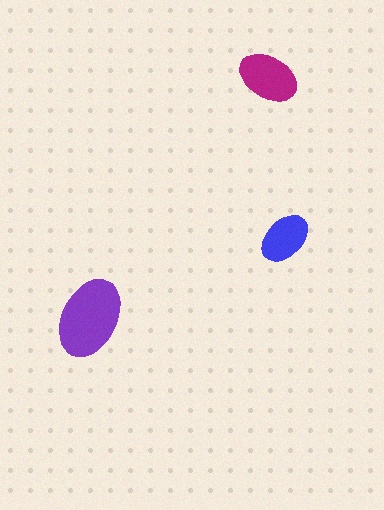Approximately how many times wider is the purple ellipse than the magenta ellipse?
About 1.5 times wider.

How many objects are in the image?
There are 3 objects in the image.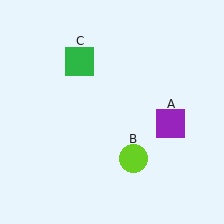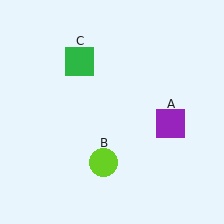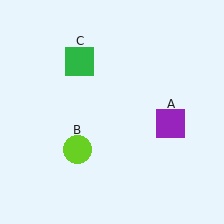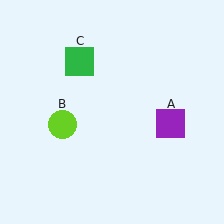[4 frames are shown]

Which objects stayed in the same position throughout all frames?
Purple square (object A) and green square (object C) remained stationary.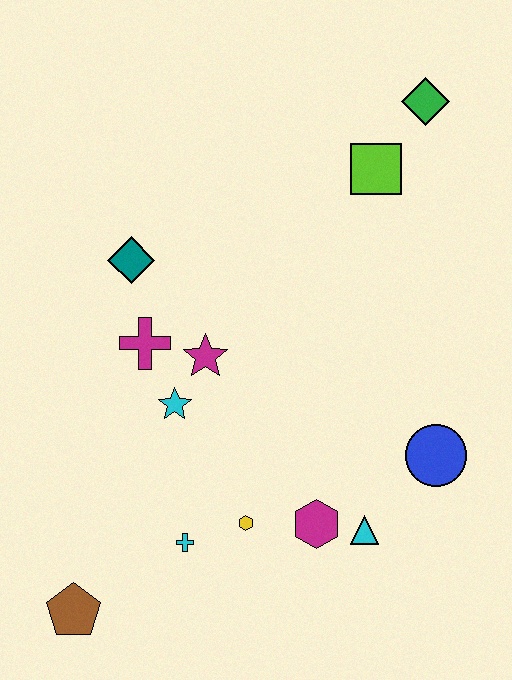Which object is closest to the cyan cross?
The yellow hexagon is closest to the cyan cross.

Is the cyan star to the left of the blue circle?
Yes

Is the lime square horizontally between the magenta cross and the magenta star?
No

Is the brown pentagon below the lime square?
Yes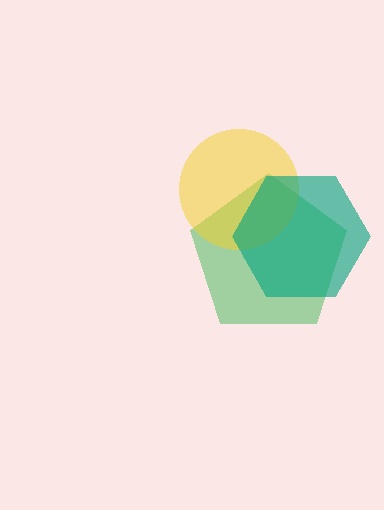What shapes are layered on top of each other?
The layered shapes are: a green pentagon, a yellow circle, a teal hexagon.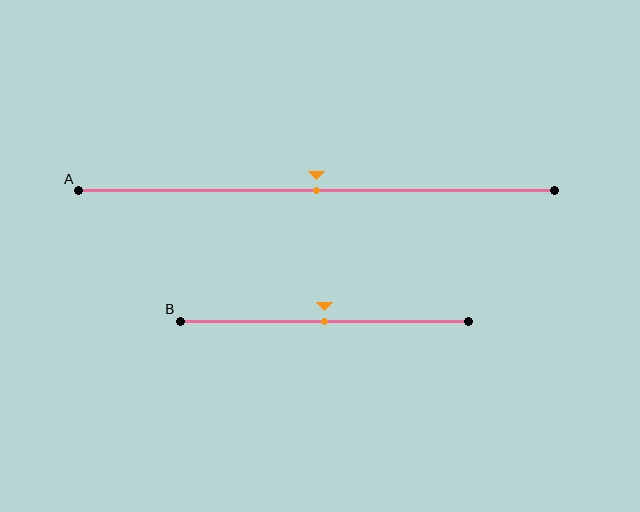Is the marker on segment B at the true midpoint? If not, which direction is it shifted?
Yes, the marker on segment B is at the true midpoint.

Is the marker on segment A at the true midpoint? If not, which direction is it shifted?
Yes, the marker on segment A is at the true midpoint.